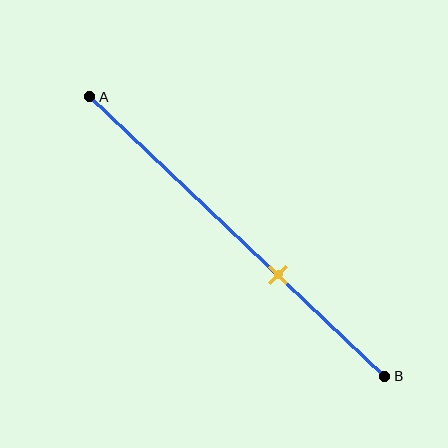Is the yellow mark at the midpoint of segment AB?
No, the mark is at about 65% from A, not at the 50% midpoint.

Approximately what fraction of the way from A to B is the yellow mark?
The yellow mark is approximately 65% of the way from A to B.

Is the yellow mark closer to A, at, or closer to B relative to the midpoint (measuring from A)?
The yellow mark is closer to point B than the midpoint of segment AB.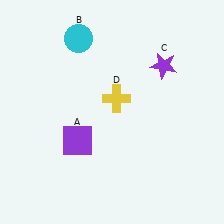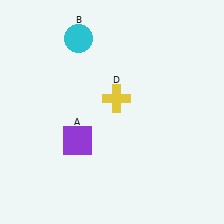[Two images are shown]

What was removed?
The purple star (C) was removed in Image 2.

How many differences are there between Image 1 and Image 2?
There is 1 difference between the two images.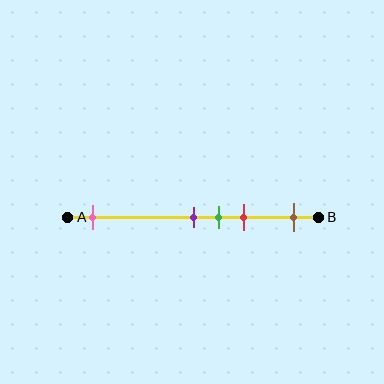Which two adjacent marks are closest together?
The purple and green marks are the closest adjacent pair.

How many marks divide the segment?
There are 5 marks dividing the segment.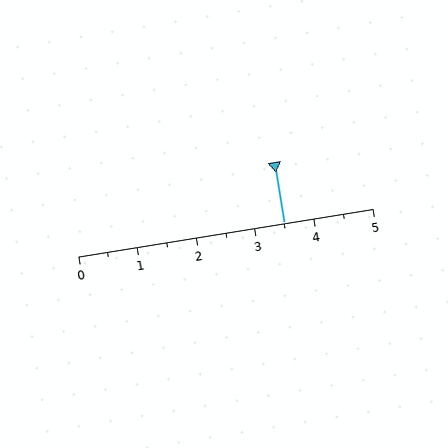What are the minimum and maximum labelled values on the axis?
The axis runs from 0 to 5.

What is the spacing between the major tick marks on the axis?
The major ticks are spaced 1 apart.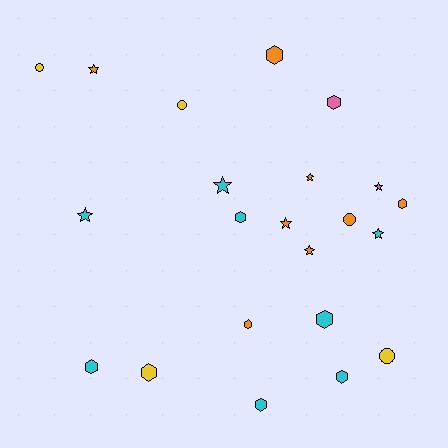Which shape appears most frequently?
Hexagon, with 10 objects.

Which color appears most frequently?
Orange, with 8 objects.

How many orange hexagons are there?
There are 3 orange hexagons.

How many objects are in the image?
There are 22 objects.